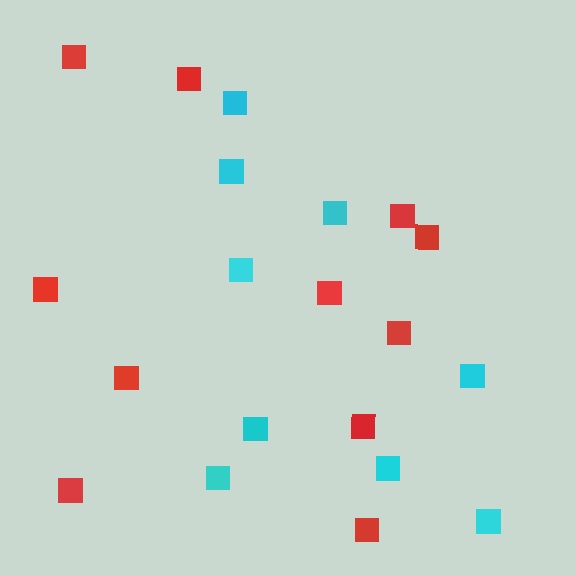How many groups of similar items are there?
There are 2 groups: one group of cyan squares (9) and one group of red squares (11).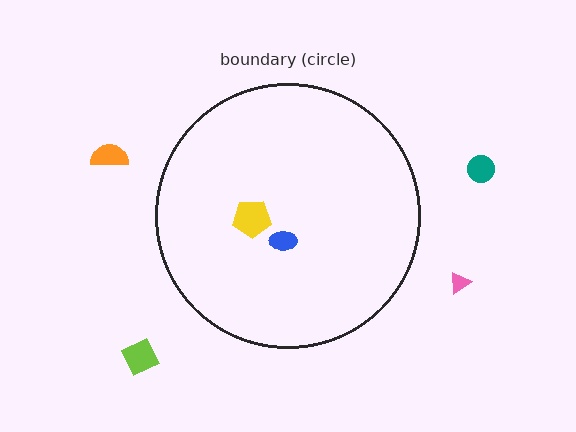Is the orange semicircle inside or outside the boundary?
Outside.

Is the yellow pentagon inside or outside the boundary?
Inside.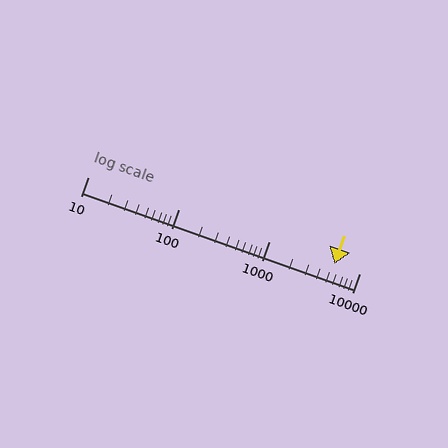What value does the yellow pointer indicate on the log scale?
The pointer indicates approximately 5300.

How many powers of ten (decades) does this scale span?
The scale spans 3 decades, from 10 to 10000.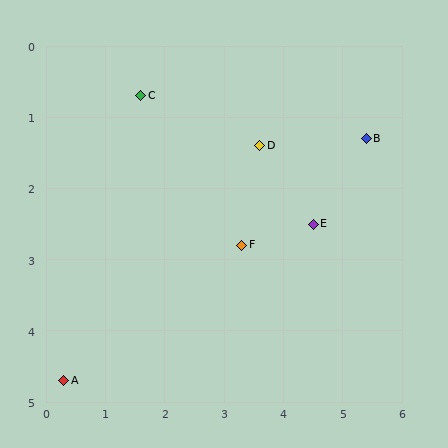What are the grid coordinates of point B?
Point B is at approximately (5.4, 1.3).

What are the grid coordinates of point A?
Point A is at approximately (0.3, 4.7).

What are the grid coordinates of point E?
Point E is at approximately (4.5, 2.5).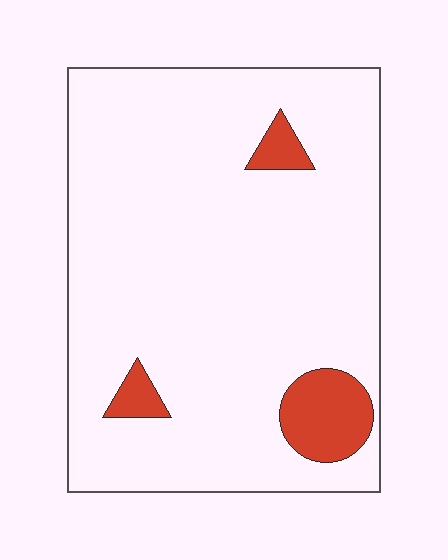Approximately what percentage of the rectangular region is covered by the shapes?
Approximately 10%.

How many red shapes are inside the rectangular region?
3.